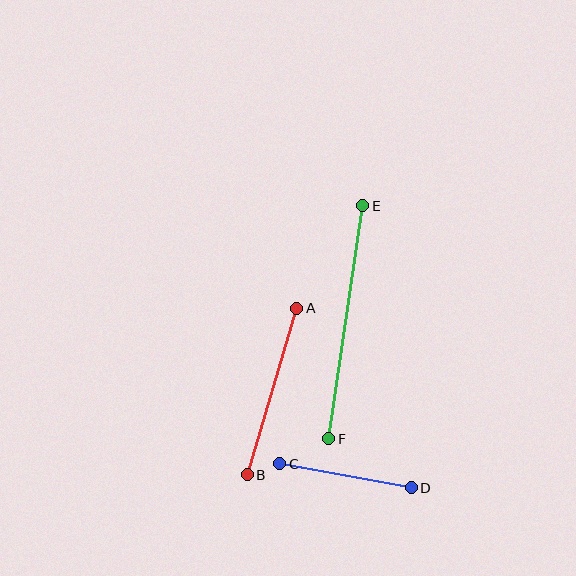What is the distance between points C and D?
The distance is approximately 134 pixels.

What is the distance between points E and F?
The distance is approximately 236 pixels.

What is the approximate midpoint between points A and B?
The midpoint is at approximately (272, 391) pixels.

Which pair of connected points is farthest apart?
Points E and F are farthest apart.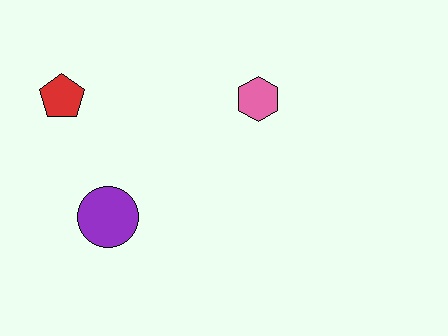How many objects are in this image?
There are 3 objects.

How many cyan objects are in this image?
There are no cyan objects.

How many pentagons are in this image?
There is 1 pentagon.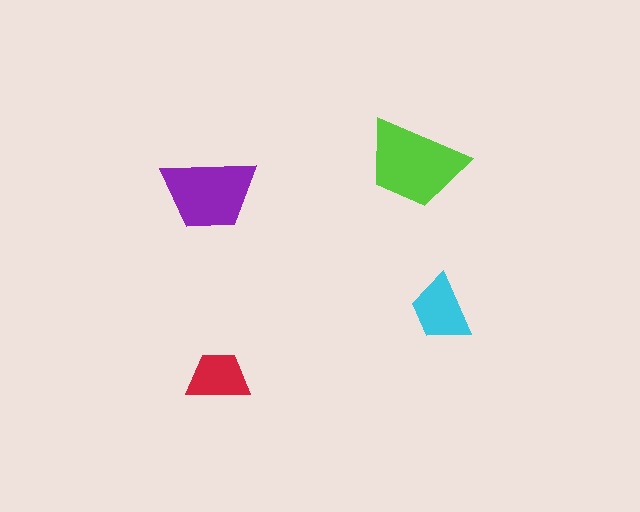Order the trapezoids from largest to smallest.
the lime one, the purple one, the cyan one, the red one.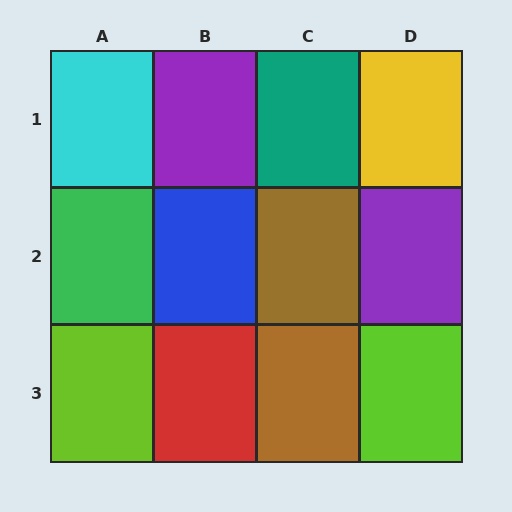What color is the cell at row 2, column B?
Blue.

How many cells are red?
1 cell is red.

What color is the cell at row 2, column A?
Green.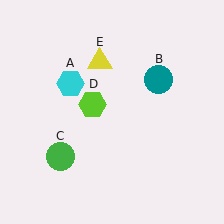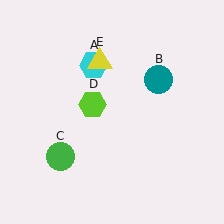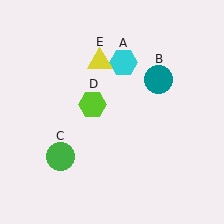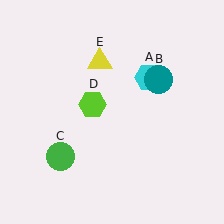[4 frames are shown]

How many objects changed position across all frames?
1 object changed position: cyan hexagon (object A).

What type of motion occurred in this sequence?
The cyan hexagon (object A) rotated clockwise around the center of the scene.